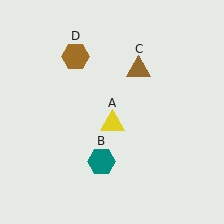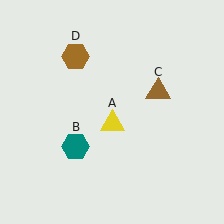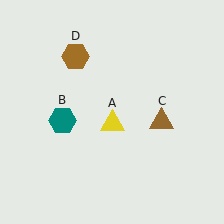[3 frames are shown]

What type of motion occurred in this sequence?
The teal hexagon (object B), brown triangle (object C) rotated clockwise around the center of the scene.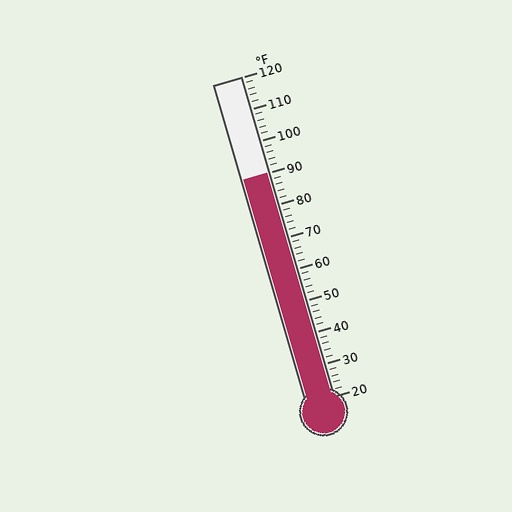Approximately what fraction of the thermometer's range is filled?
The thermometer is filled to approximately 70% of its range.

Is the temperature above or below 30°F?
The temperature is above 30°F.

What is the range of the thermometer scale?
The thermometer scale ranges from 20°F to 120°F.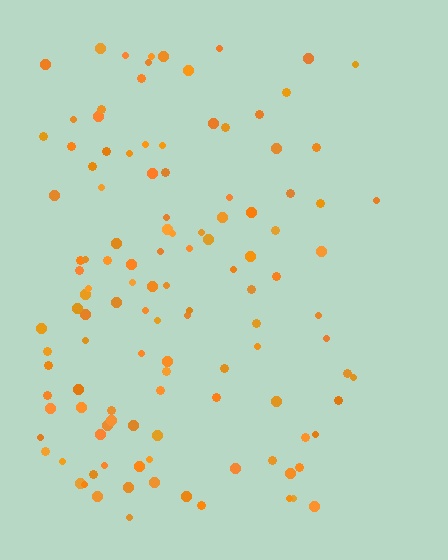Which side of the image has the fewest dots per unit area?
The right.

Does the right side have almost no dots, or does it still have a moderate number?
Still a moderate number, just noticeably fewer than the left.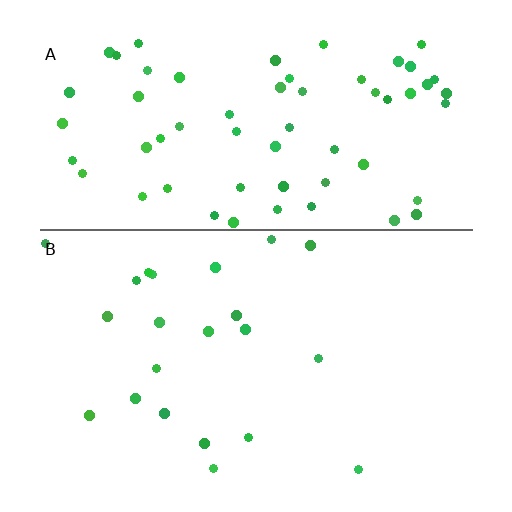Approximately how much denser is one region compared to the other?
Approximately 2.9× — region A over region B.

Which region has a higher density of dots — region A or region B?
A (the top).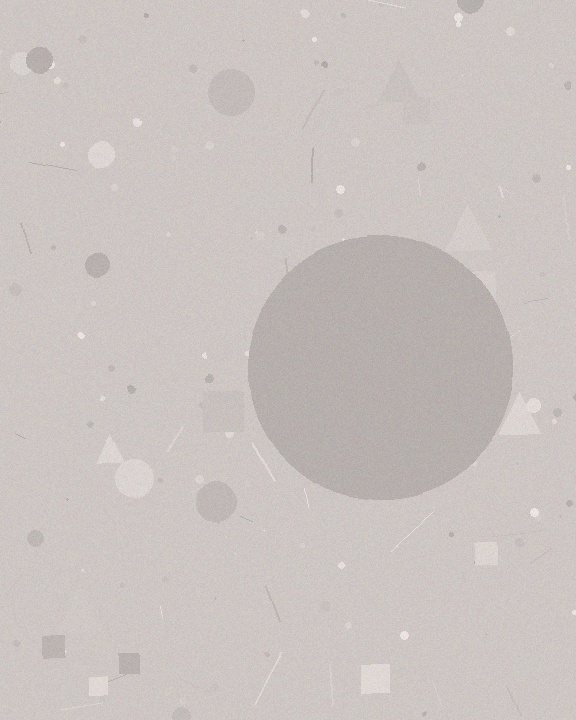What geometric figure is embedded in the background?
A circle is embedded in the background.